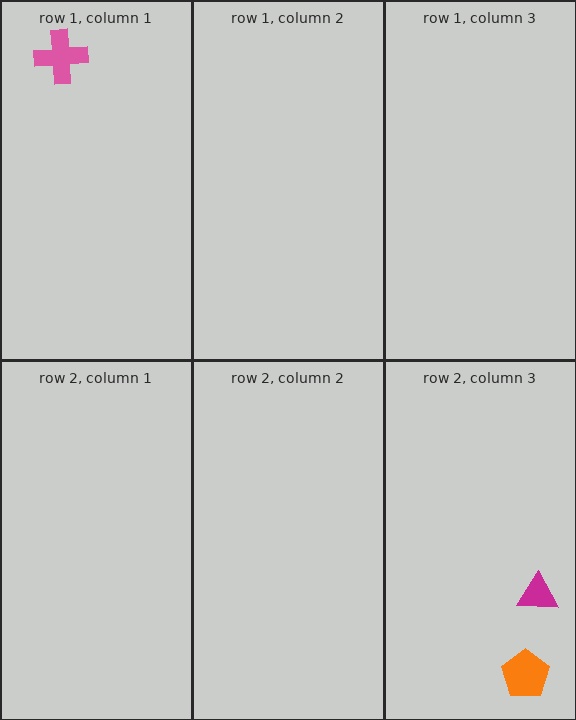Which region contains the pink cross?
The row 1, column 1 region.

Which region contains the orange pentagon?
The row 2, column 3 region.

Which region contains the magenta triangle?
The row 2, column 3 region.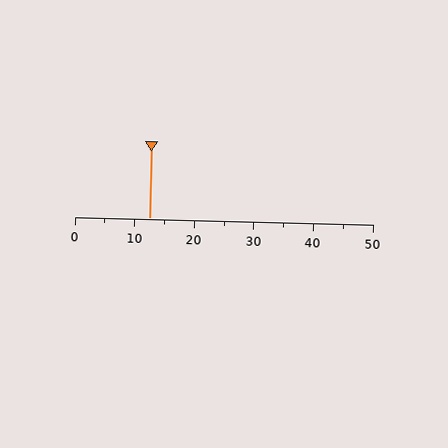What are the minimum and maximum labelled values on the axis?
The axis runs from 0 to 50.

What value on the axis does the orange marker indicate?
The marker indicates approximately 12.5.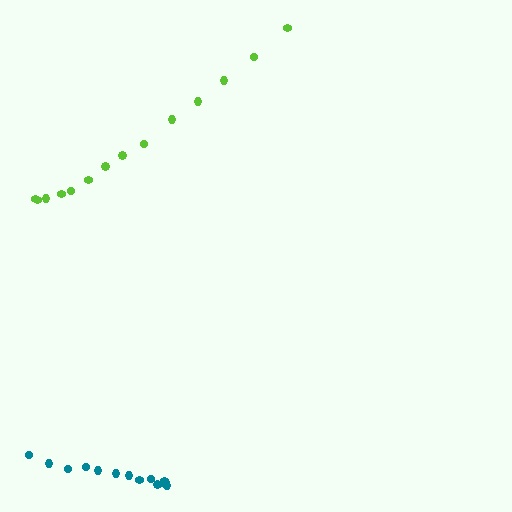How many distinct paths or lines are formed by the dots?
There are 2 distinct paths.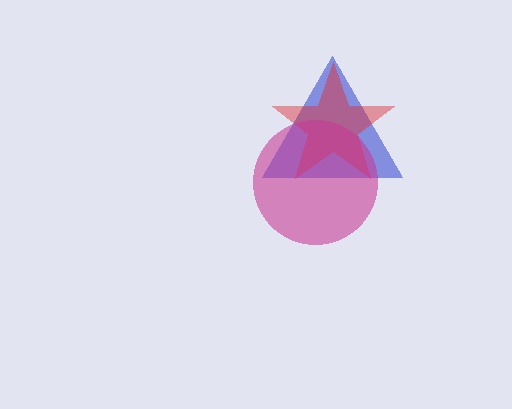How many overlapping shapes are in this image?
There are 3 overlapping shapes in the image.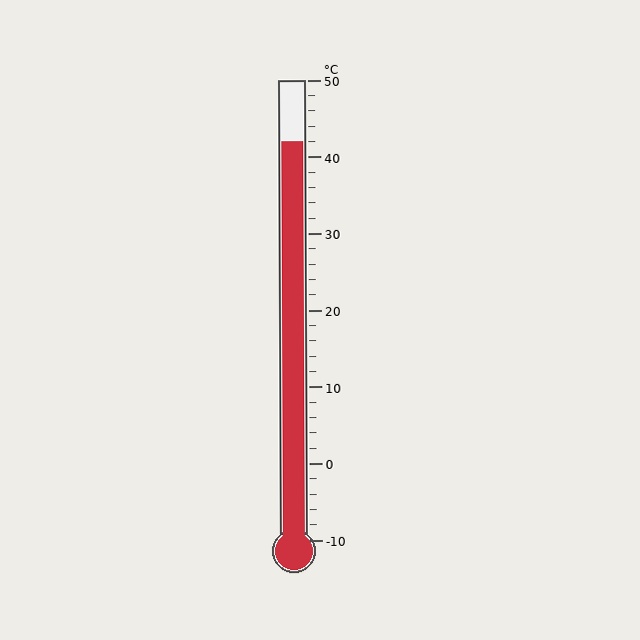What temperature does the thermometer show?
The thermometer shows approximately 42°C.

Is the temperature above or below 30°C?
The temperature is above 30°C.